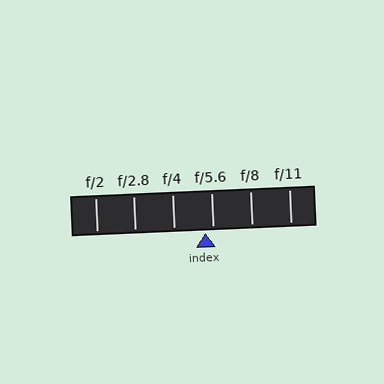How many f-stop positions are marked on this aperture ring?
There are 6 f-stop positions marked.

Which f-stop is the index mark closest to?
The index mark is closest to f/5.6.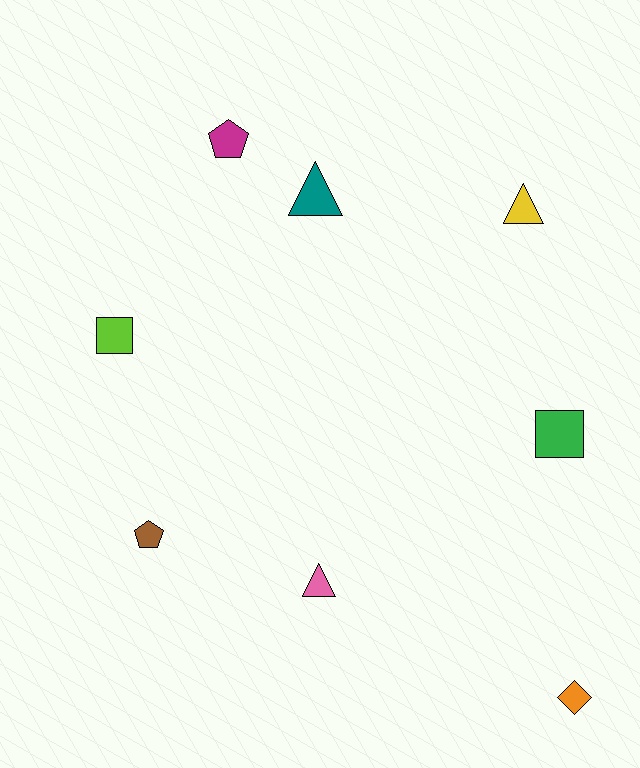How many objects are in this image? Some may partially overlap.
There are 8 objects.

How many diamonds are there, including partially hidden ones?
There is 1 diamond.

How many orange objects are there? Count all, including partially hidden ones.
There is 1 orange object.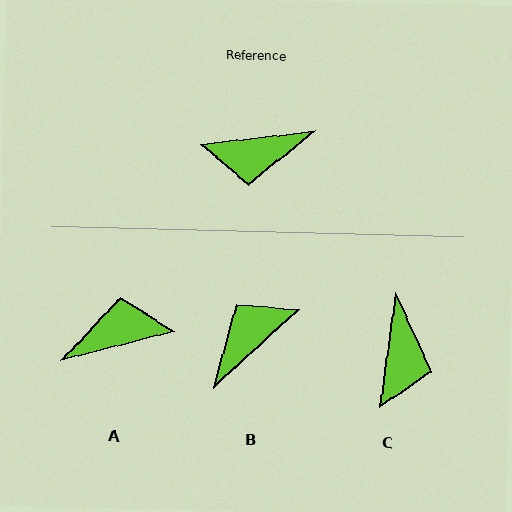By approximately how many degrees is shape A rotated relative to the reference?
Approximately 172 degrees clockwise.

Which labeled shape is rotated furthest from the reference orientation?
A, about 172 degrees away.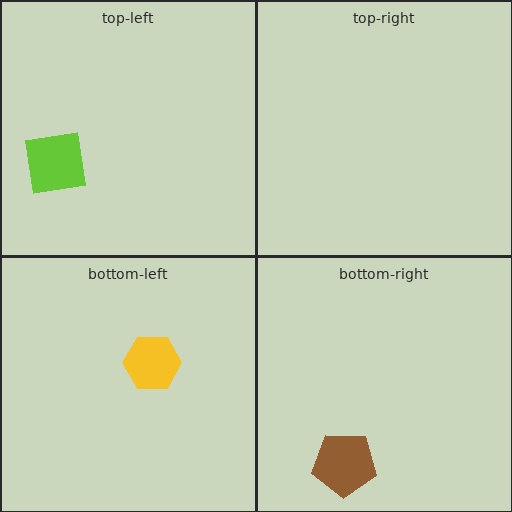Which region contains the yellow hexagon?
The bottom-left region.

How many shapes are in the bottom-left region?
1.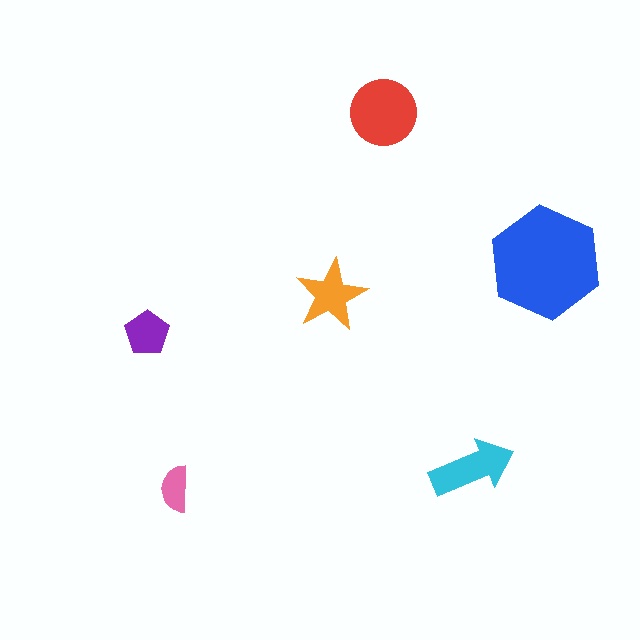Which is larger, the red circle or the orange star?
The red circle.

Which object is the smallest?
The pink semicircle.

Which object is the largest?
The blue hexagon.